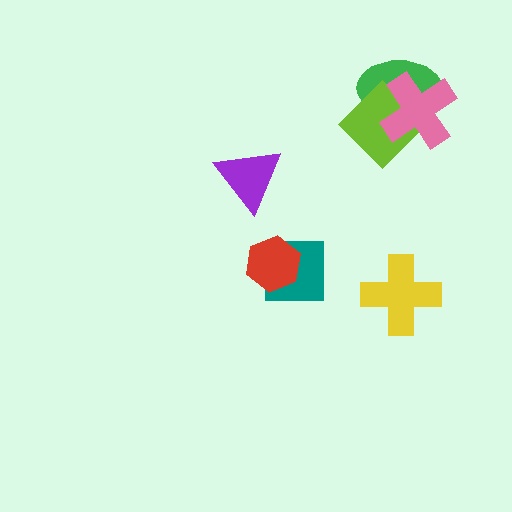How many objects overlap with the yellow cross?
0 objects overlap with the yellow cross.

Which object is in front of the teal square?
The red hexagon is in front of the teal square.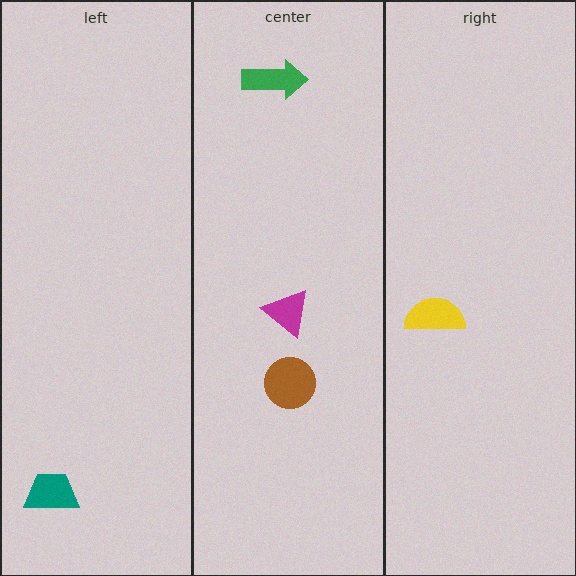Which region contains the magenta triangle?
The center region.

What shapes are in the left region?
The teal trapezoid.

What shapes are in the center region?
The green arrow, the magenta triangle, the brown circle.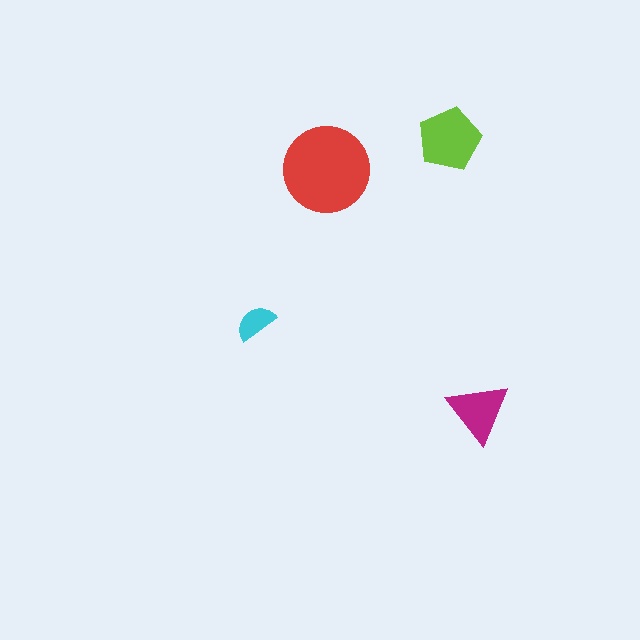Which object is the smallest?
The cyan semicircle.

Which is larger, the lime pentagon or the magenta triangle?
The lime pentagon.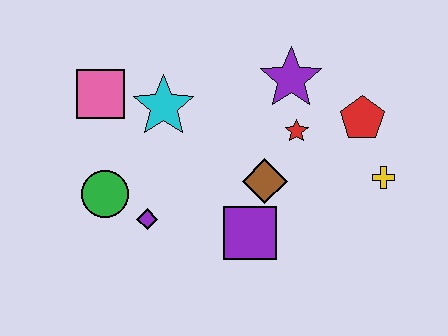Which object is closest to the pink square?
The cyan star is closest to the pink square.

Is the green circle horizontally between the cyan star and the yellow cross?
No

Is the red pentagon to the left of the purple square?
No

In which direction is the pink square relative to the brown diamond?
The pink square is to the left of the brown diamond.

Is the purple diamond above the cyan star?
No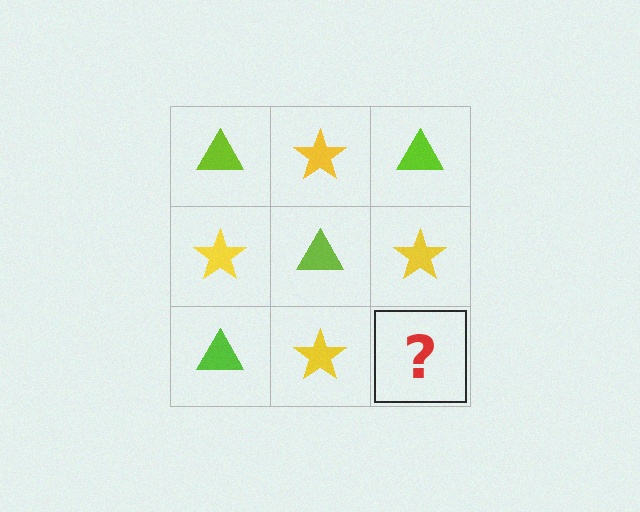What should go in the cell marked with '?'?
The missing cell should contain a lime triangle.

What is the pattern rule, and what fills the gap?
The rule is that it alternates lime triangle and yellow star in a checkerboard pattern. The gap should be filled with a lime triangle.